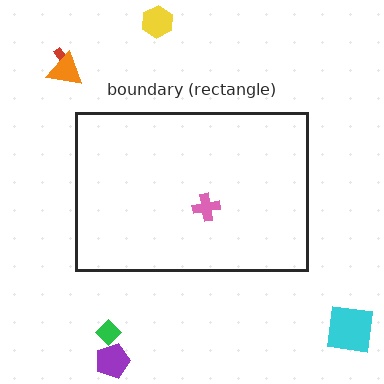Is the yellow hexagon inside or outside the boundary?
Outside.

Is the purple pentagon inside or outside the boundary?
Outside.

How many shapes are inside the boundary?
1 inside, 6 outside.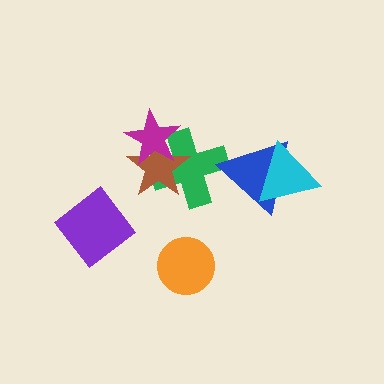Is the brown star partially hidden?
Yes, it is partially covered by another shape.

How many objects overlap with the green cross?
3 objects overlap with the green cross.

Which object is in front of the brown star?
The magenta star is in front of the brown star.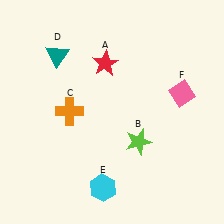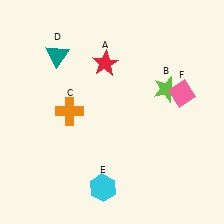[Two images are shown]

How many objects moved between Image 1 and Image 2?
1 object moved between the two images.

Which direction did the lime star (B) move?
The lime star (B) moved up.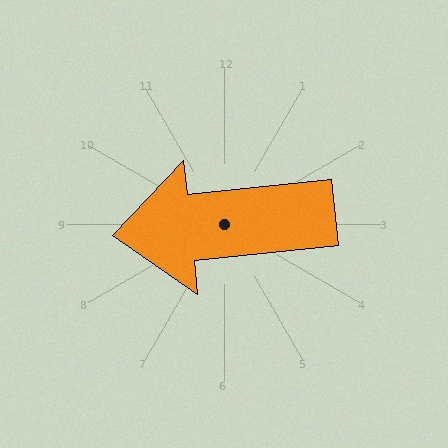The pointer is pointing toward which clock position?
Roughly 9 o'clock.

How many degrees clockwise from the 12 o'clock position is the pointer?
Approximately 264 degrees.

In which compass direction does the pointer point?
West.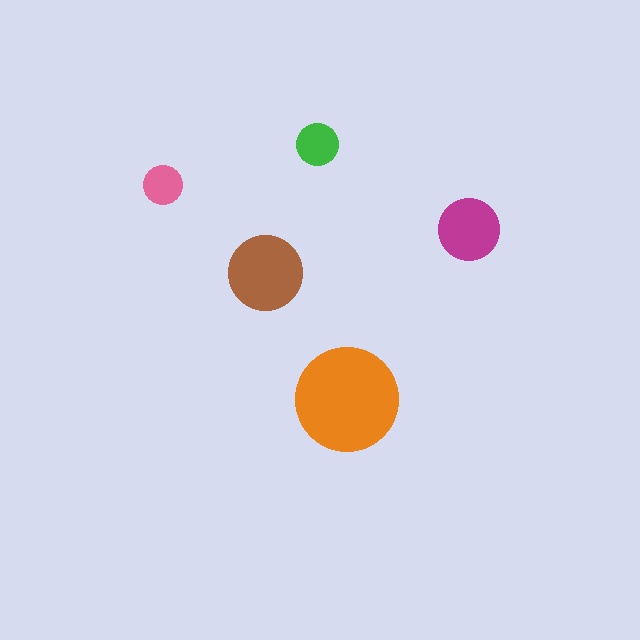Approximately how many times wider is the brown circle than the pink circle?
About 2 times wider.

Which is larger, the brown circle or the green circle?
The brown one.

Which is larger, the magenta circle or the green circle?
The magenta one.